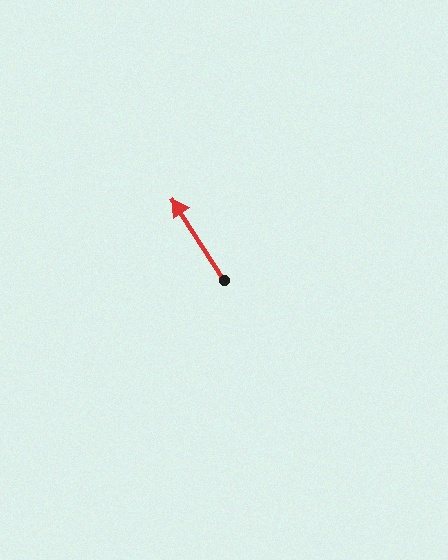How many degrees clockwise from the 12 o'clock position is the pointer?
Approximately 327 degrees.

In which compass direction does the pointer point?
Northwest.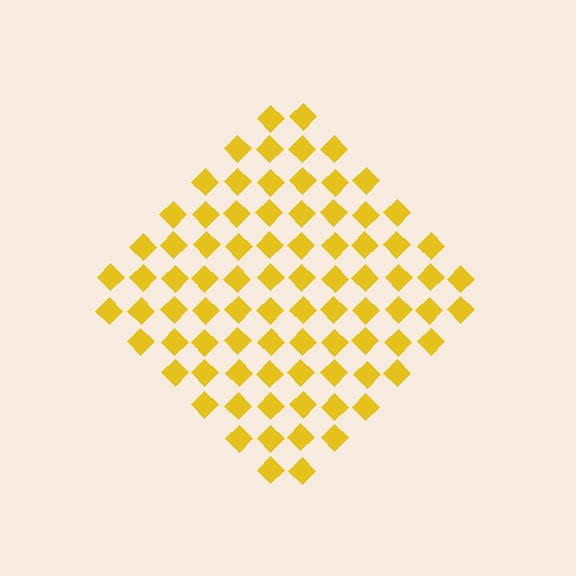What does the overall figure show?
The overall figure shows a diamond.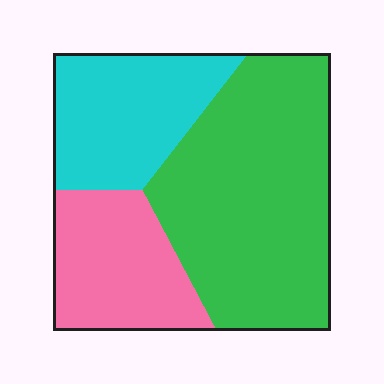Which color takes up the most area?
Green, at roughly 50%.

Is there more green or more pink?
Green.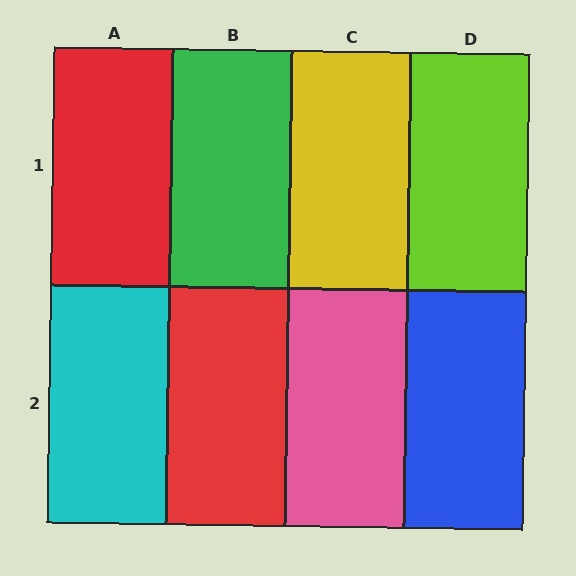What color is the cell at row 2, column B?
Red.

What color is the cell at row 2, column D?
Blue.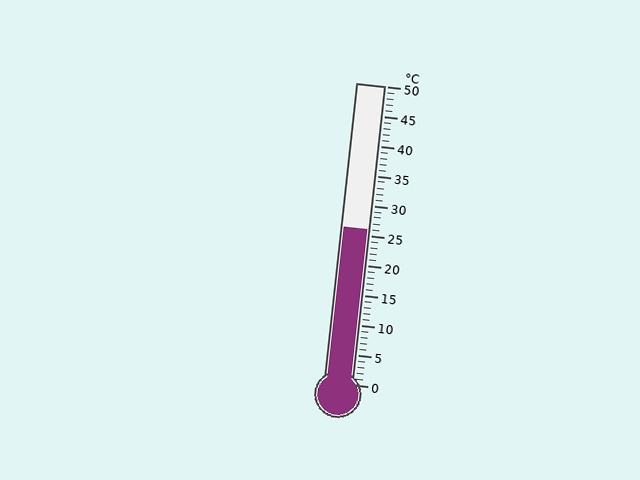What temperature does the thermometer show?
The thermometer shows approximately 26°C.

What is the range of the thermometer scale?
The thermometer scale ranges from 0°C to 50°C.